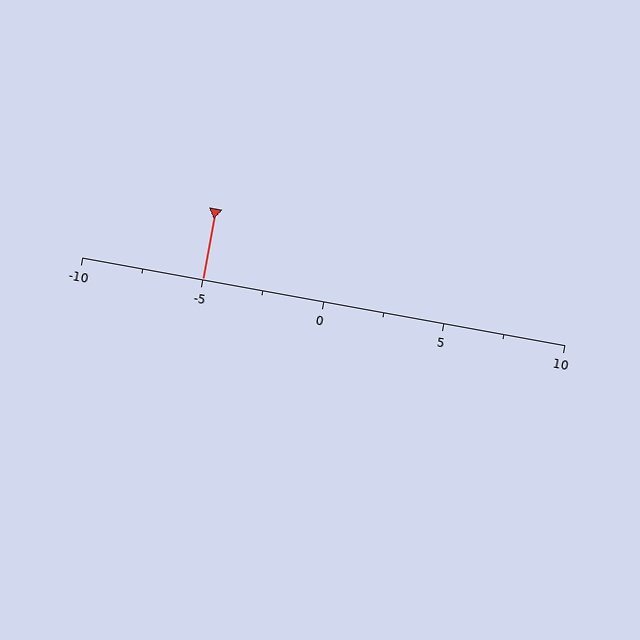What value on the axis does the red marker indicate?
The marker indicates approximately -5.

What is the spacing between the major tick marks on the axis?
The major ticks are spaced 5 apart.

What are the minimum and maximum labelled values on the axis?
The axis runs from -10 to 10.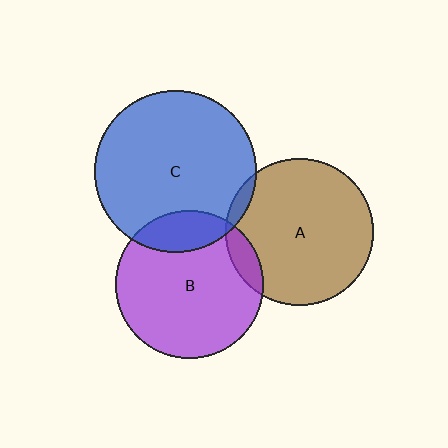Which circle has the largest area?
Circle C (blue).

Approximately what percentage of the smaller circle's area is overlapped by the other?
Approximately 15%.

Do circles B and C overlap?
Yes.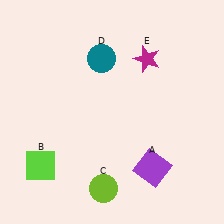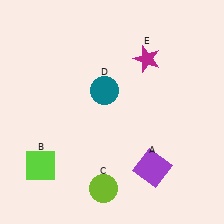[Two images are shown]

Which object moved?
The teal circle (D) moved down.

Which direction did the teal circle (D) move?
The teal circle (D) moved down.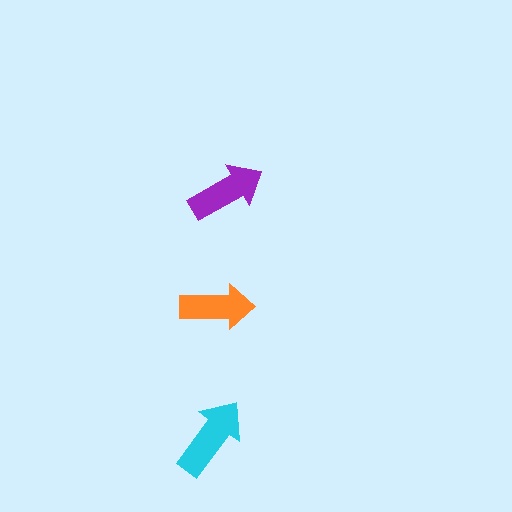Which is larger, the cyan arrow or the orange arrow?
The cyan one.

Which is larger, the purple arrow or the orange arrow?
The purple one.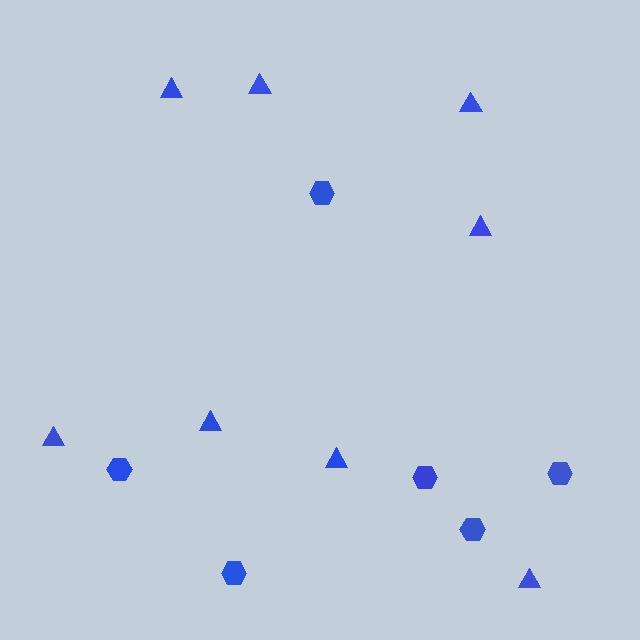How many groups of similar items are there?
There are 2 groups: one group of triangles (8) and one group of hexagons (6).